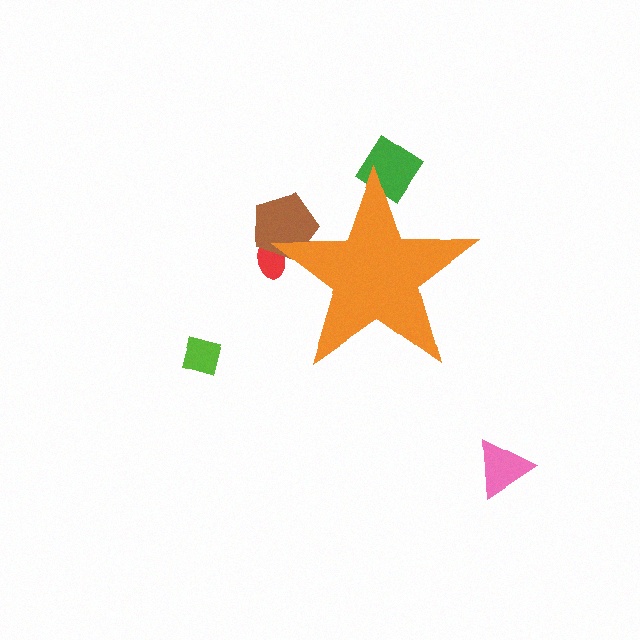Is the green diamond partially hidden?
Yes, the green diamond is partially hidden behind the orange star.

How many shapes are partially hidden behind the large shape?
3 shapes are partially hidden.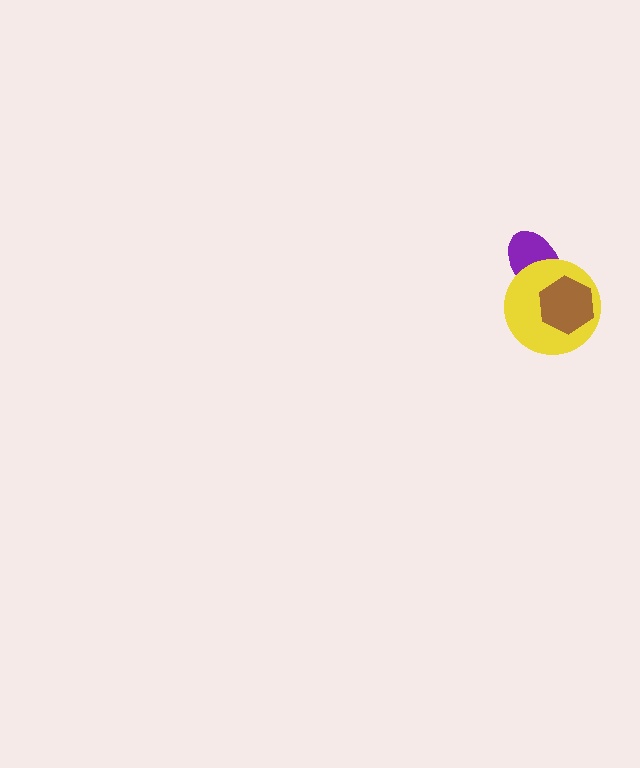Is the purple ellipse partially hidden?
Yes, it is partially covered by another shape.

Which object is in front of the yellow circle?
The brown hexagon is in front of the yellow circle.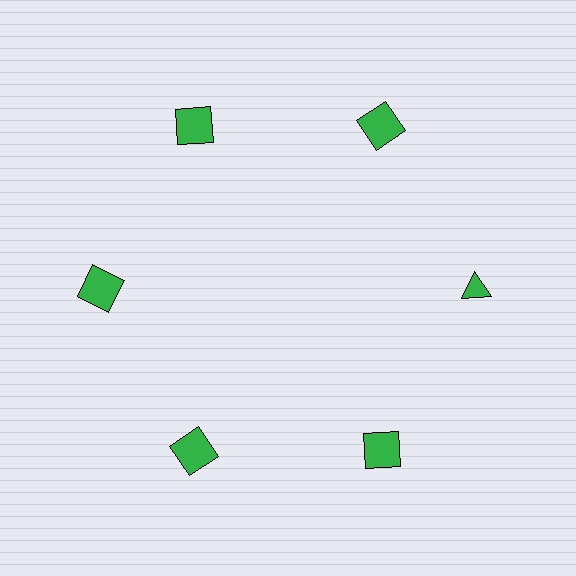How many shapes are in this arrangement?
There are 6 shapes arranged in a ring pattern.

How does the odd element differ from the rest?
It has a different shape: triangle instead of square.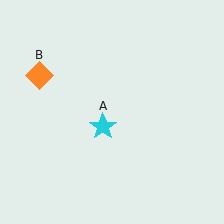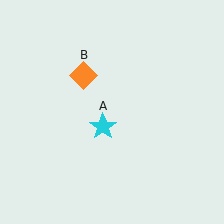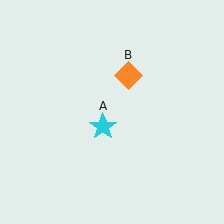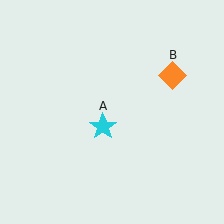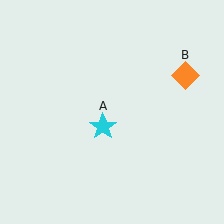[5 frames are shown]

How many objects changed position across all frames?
1 object changed position: orange diamond (object B).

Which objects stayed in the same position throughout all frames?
Cyan star (object A) remained stationary.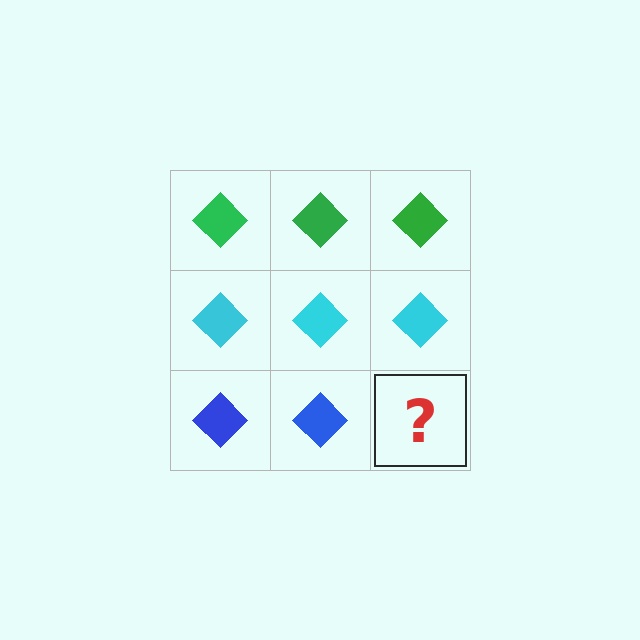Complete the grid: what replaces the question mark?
The question mark should be replaced with a blue diamond.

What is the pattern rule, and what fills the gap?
The rule is that each row has a consistent color. The gap should be filled with a blue diamond.